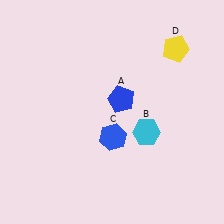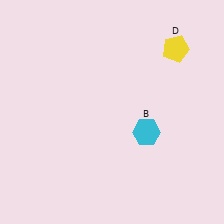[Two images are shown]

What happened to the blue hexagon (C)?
The blue hexagon (C) was removed in Image 2. It was in the bottom-right area of Image 1.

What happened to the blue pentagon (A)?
The blue pentagon (A) was removed in Image 2. It was in the top-right area of Image 1.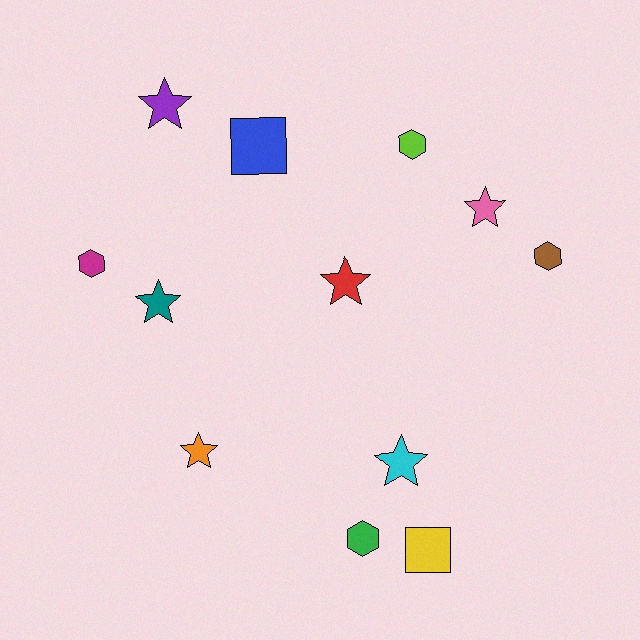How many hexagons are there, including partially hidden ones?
There are 4 hexagons.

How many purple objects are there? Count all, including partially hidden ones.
There is 1 purple object.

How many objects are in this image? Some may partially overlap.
There are 12 objects.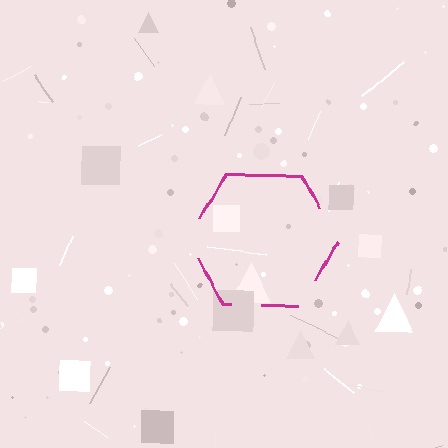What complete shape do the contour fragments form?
The contour fragments form a hexagon.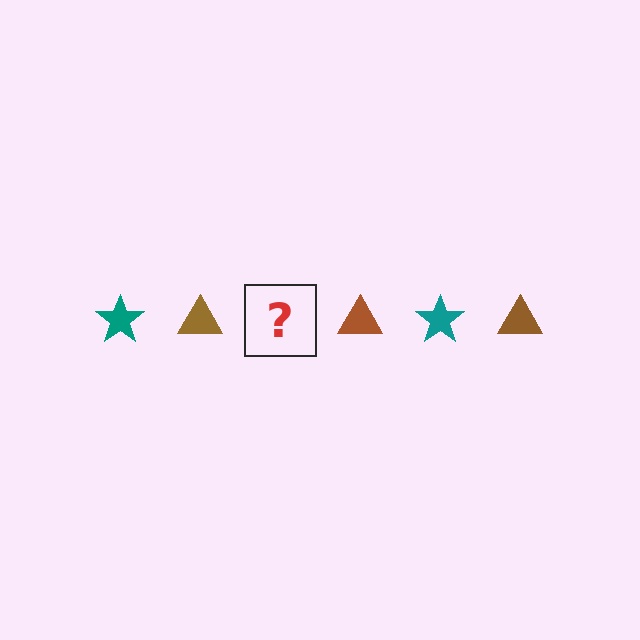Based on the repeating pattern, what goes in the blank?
The blank should be a teal star.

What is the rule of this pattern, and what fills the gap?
The rule is that the pattern alternates between teal star and brown triangle. The gap should be filled with a teal star.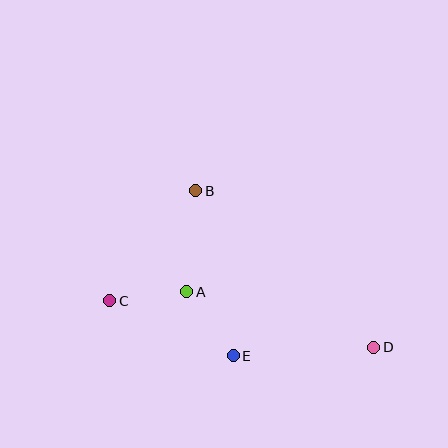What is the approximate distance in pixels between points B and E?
The distance between B and E is approximately 169 pixels.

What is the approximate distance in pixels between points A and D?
The distance between A and D is approximately 195 pixels.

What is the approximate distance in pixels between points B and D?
The distance between B and D is approximately 237 pixels.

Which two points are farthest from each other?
Points C and D are farthest from each other.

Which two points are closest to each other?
Points A and C are closest to each other.